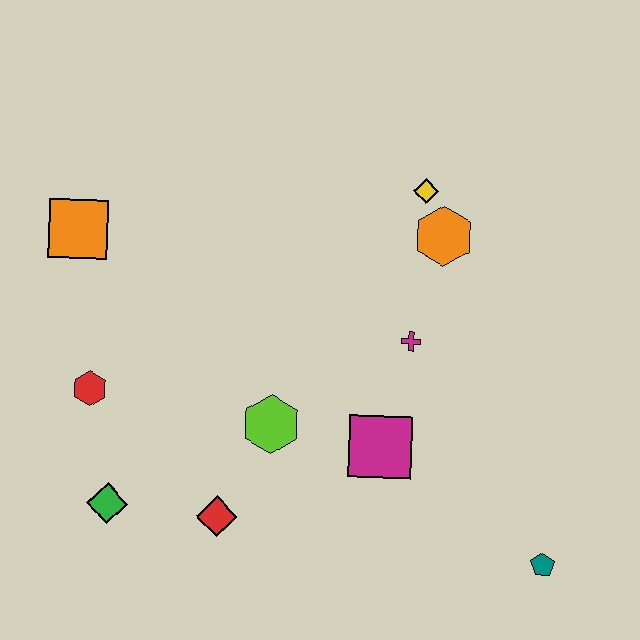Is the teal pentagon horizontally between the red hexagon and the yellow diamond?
No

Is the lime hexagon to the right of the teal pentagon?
No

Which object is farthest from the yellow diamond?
The green diamond is farthest from the yellow diamond.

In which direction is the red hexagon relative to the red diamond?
The red hexagon is to the left of the red diamond.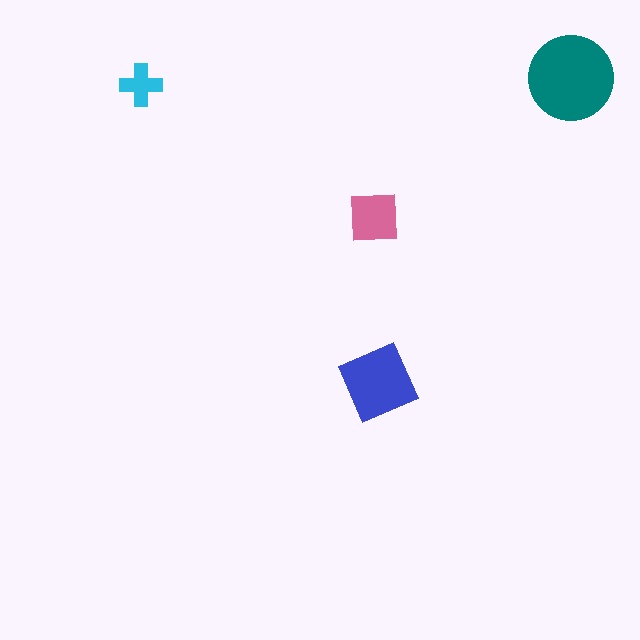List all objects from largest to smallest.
The teal circle, the blue diamond, the pink square, the cyan cross.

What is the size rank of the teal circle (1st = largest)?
1st.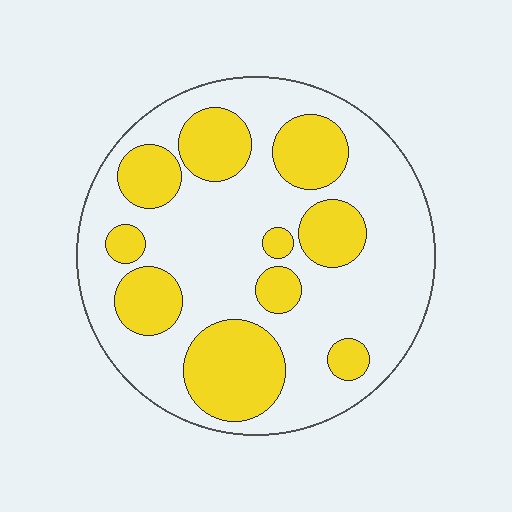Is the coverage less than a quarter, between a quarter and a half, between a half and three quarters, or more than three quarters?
Between a quarter and a half.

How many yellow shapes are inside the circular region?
10.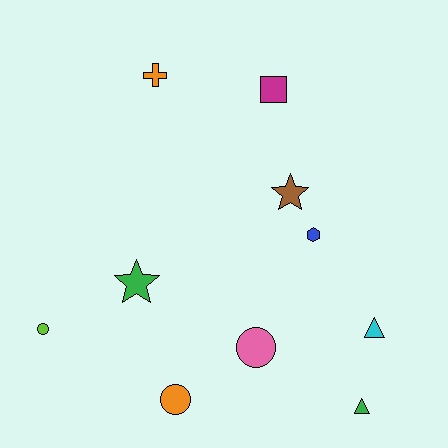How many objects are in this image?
There are 10 objects.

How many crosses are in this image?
There is 1 cross.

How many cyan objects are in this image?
There is 1 cyan object.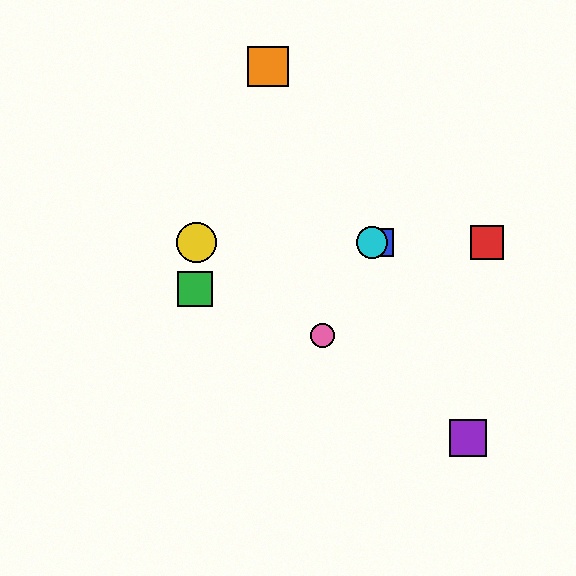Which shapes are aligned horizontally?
The red square, the blue square, the yellow circle, the cyan circle are aligned horizontally.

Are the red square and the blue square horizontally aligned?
Yes, both are at y≈242.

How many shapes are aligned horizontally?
4 shapes (the red square, the blue square, the yellow circle, the cyan circle) are aligned horizontally.